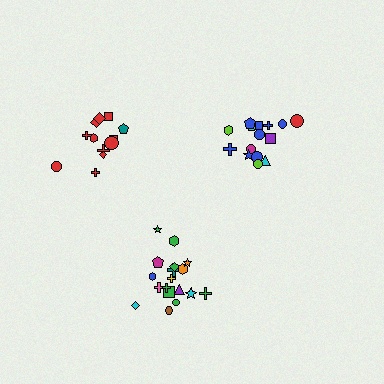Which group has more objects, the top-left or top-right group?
The top-right group.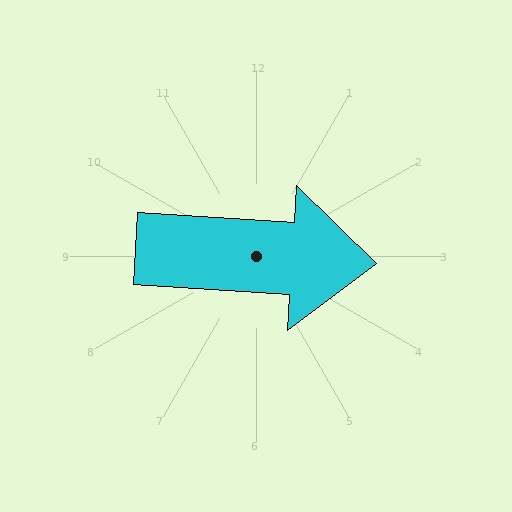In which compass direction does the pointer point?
East.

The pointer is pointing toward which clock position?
Roughly 3 o'clock.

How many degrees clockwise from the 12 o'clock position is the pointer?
Approximately 94 degrees.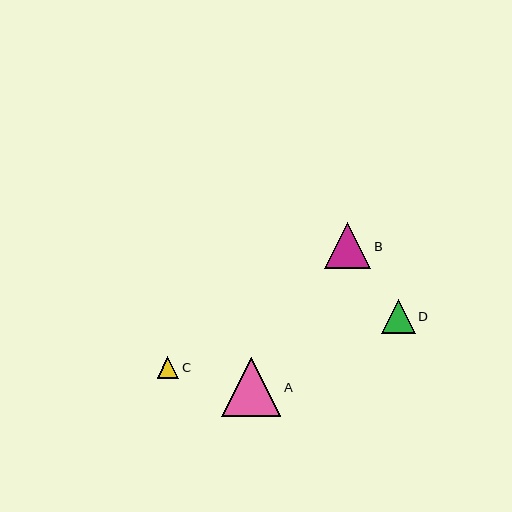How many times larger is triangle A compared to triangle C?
Triangle A is approximately 2.7 times the size of triangle C.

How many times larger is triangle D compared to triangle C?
Triangle D is approximately 1.6 times the size of triangle C.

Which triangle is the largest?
Triangle A is the largest with a size of approximately 59 pixels.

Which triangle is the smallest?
Triangle C is the smallest with a size of approximately 22 pixels.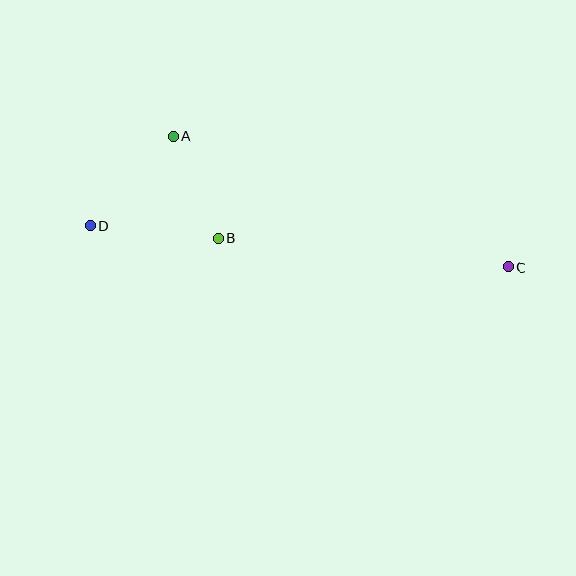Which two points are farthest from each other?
Points C and D are farthest from each other.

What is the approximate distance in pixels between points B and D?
The distance between B and D is approximately 128 pixels.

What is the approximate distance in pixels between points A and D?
The distance between A and D is approximately 122 pixels.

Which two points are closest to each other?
Points A and B are closest to each other.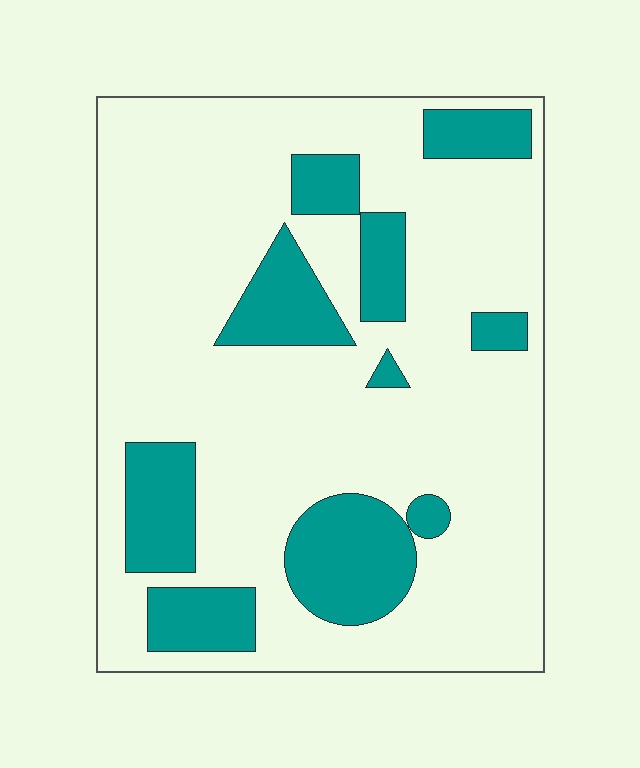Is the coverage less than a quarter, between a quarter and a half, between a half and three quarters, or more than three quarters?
Less than a quarter.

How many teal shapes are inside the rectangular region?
10.